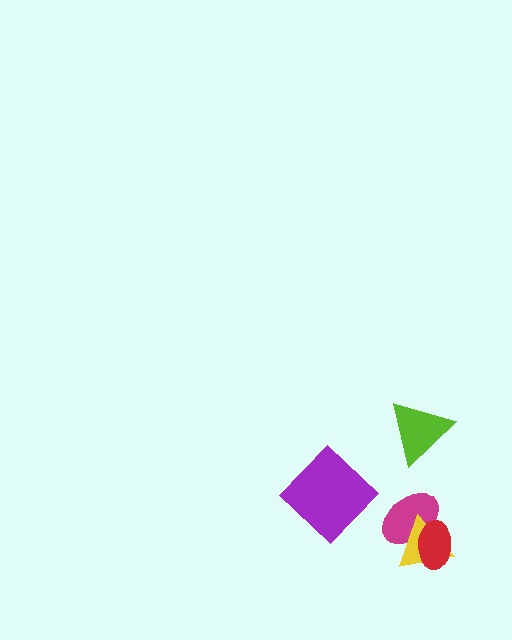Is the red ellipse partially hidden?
No, no other shape covers it.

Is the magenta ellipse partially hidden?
Yes, it is partially covered by another shape.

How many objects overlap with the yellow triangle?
2 objects overlap with the yellow triangle.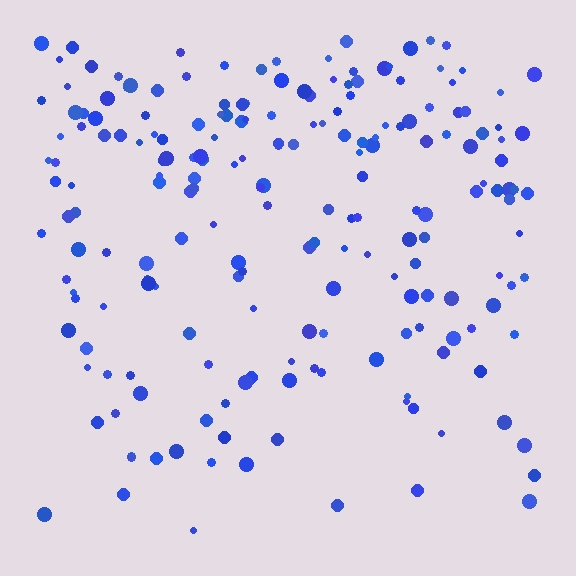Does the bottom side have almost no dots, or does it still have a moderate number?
Still a moderate number, just noticeably fewer than the top.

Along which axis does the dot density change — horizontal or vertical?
Vertical.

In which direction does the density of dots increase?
From bottom to top, with the top side densest.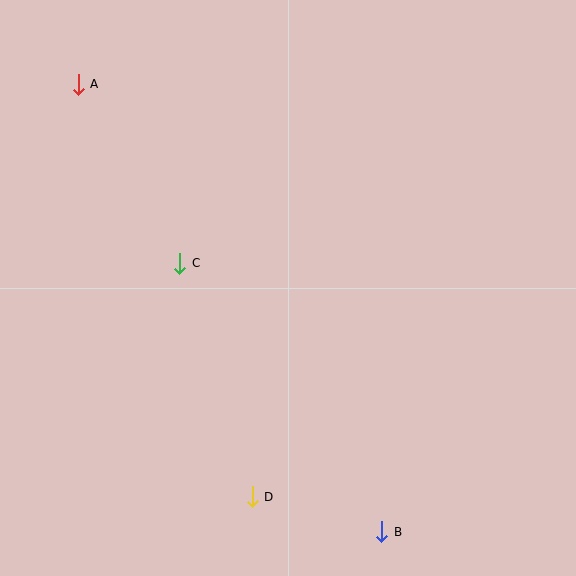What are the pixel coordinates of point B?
Point B is at (382, 532).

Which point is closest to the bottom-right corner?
Point B is closest to the bottom-right corner.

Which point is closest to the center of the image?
Point C at (180, 263) is closest to the center.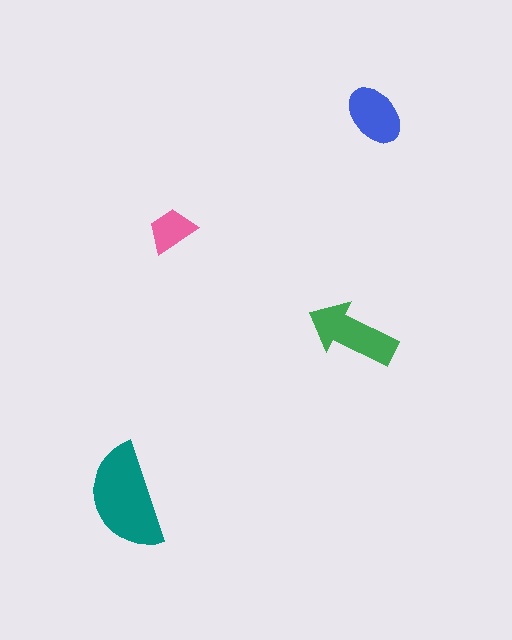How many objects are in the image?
There are 4 objects in the image.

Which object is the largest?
The teal semicircle.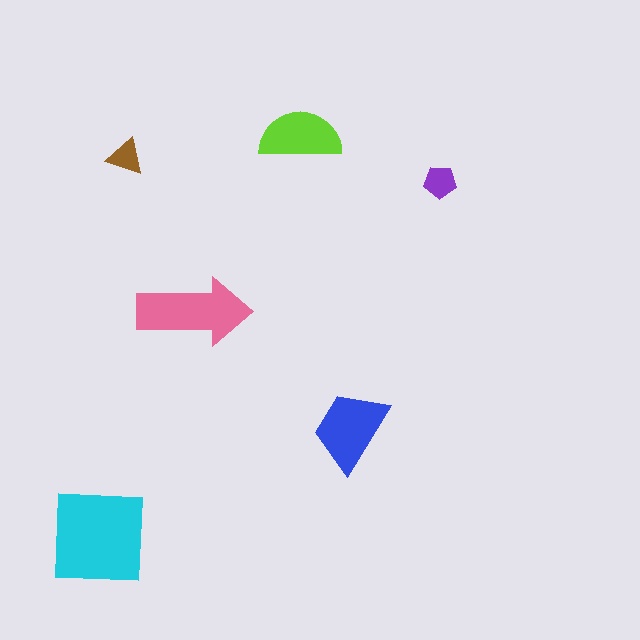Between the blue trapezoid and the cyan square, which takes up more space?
The cyan square.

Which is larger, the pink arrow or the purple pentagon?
The pink arrow.